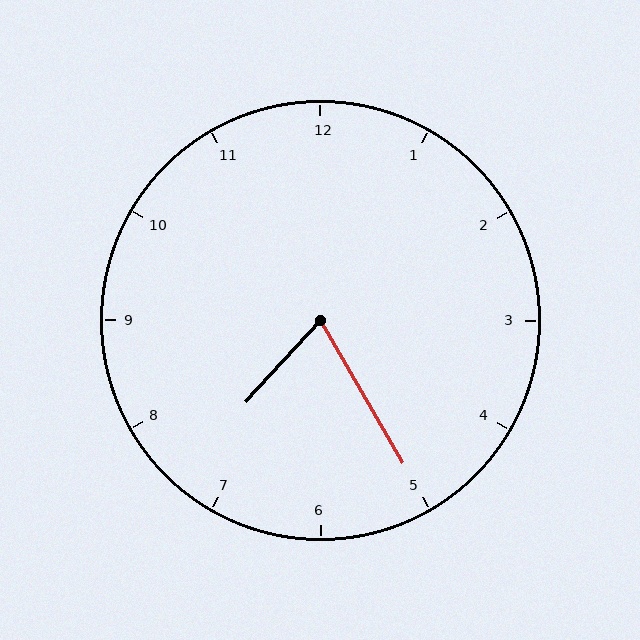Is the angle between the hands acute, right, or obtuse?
It is acute.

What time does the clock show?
7:25.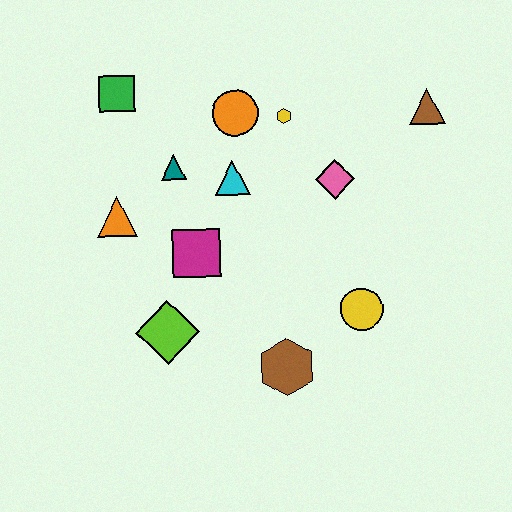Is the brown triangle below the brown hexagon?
No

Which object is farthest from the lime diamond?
The brown triangle is farthest from the lime diamond.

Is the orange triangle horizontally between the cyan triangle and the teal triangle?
No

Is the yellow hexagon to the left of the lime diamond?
No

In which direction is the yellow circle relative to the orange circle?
The yellow circle is below the orange circle.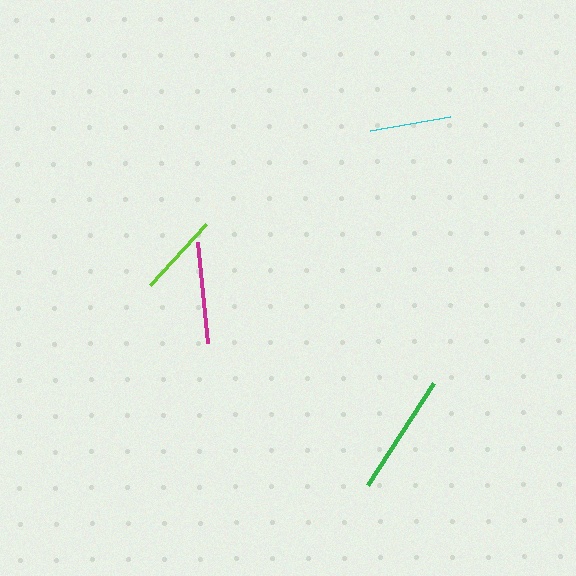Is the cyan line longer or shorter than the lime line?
The lime line is longer than the cyan line.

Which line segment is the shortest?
The cyan line is the shortest at approximately 82 pixels.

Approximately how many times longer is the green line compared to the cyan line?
The green line is approximately 1.5 times the length of the cyan line.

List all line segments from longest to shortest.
From longest to shortest: green, magenta, lime, cyan.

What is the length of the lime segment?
The lime segment is approximately 83 pixels long.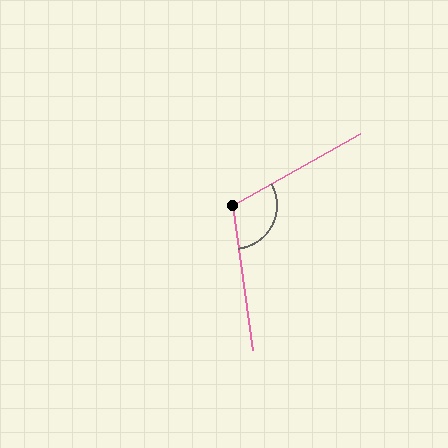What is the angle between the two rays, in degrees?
Approximately 111 degrees.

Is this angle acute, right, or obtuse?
It is obtuse.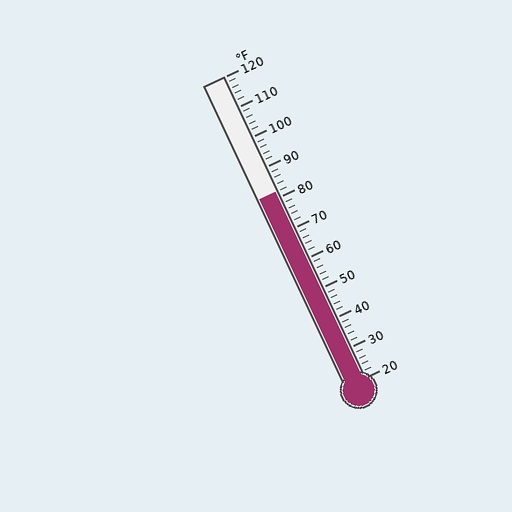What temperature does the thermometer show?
The thermometer shows approximately 82°F.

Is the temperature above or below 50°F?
The temperature is above 50°F.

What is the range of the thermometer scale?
The thermometer scale ranges from 20°F to 120°F.